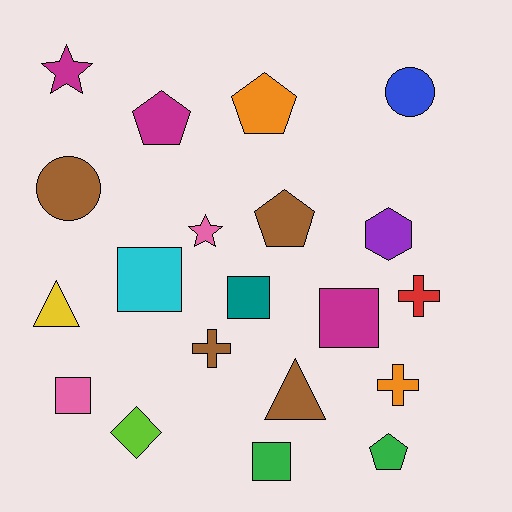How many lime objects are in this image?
There is 1 lime object.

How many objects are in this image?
There are 20 objects.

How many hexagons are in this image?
There is 1 hexagon.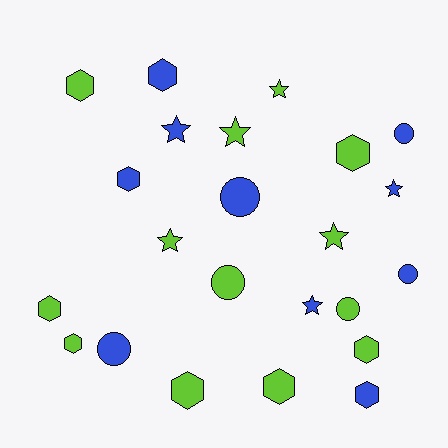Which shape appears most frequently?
Hexagon, with 10 objects.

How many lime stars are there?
There are 4 lime stars.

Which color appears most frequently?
Lime, with 13 objects.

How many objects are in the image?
There are 23 objects.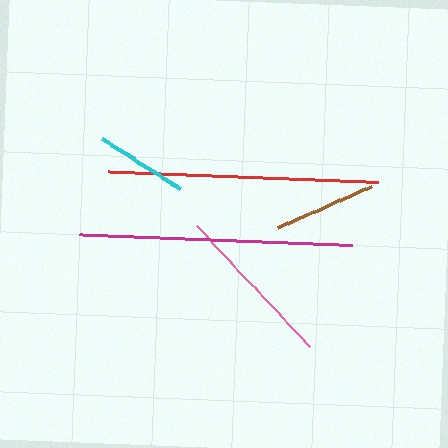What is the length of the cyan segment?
The cyan segment is approximately 93 pixels long.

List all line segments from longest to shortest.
From longest to shortest: magenta, red, pink, brown, cyan.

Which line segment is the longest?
The magenta line is the longest at approximately 273 pixels.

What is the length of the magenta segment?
The magenta segment is approximately 273 pixels long.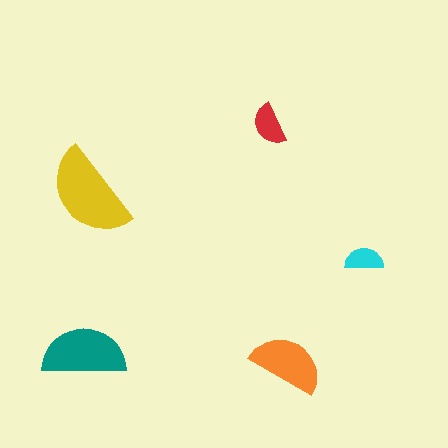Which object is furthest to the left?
The teal semicircle is leftmost.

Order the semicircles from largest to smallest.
the yellow one, the teal one, the orange one, the red one, the cyan one.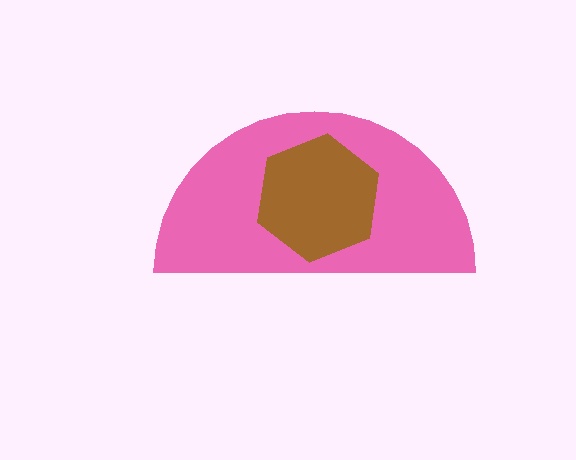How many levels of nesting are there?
2.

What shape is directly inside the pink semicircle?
The brown hexagon.